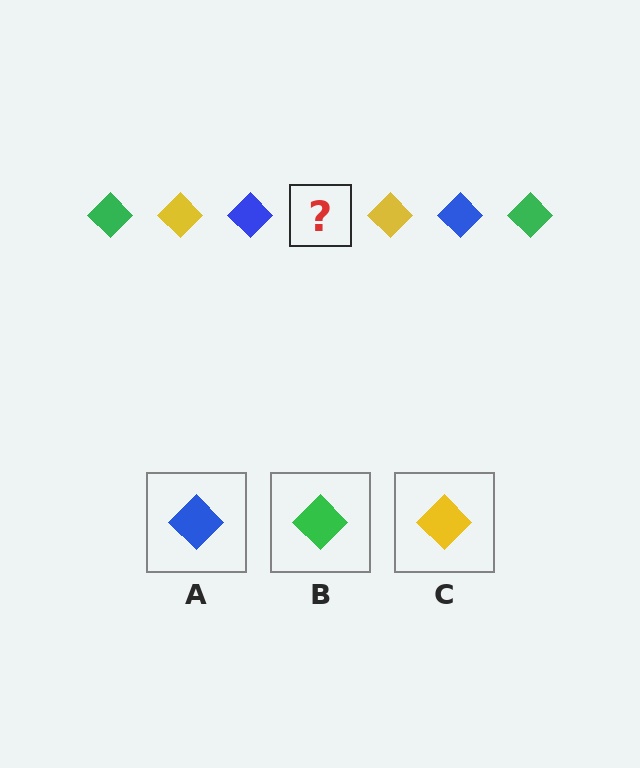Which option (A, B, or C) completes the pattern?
B.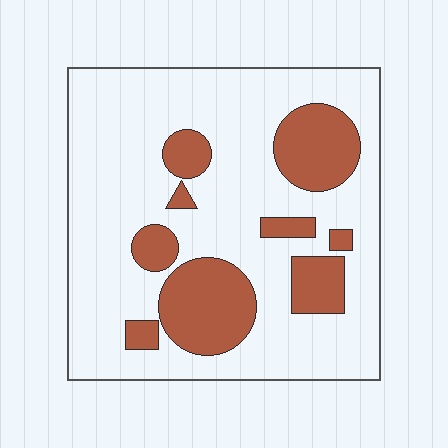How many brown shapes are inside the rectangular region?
9.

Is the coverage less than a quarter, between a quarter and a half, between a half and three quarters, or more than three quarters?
Less than a quarter.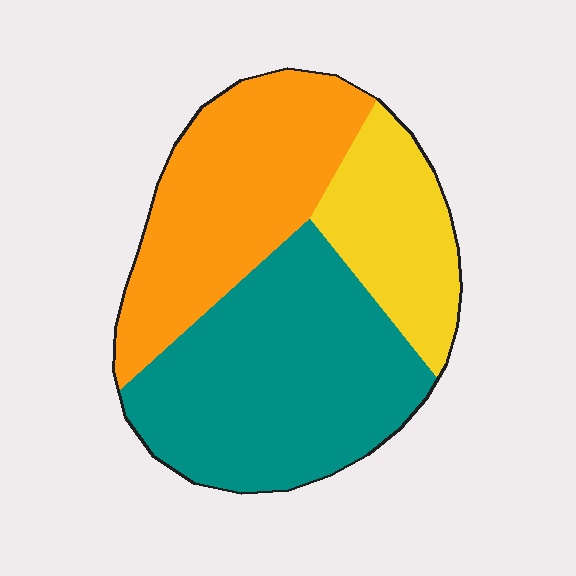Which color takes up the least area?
Yellow, at roughly 20%.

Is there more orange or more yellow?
Orange.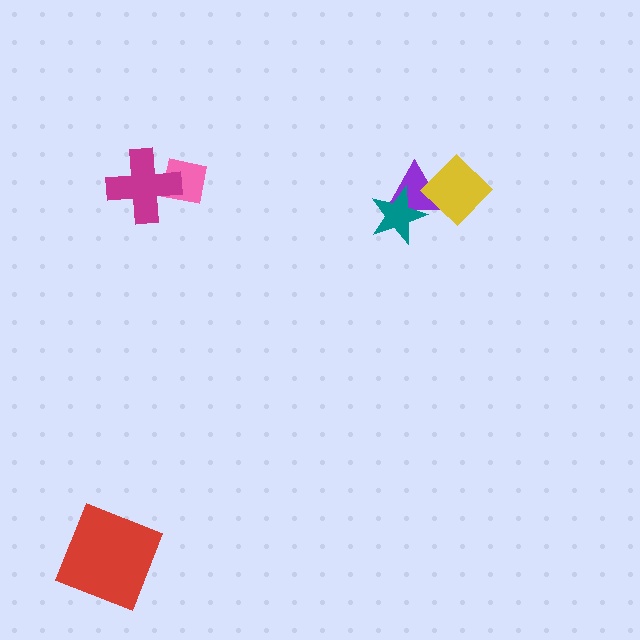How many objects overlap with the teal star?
1 object overlaps with the teal star.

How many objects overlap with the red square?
0 objects overlap with the red square.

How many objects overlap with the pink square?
1 object overlaps with the pink square.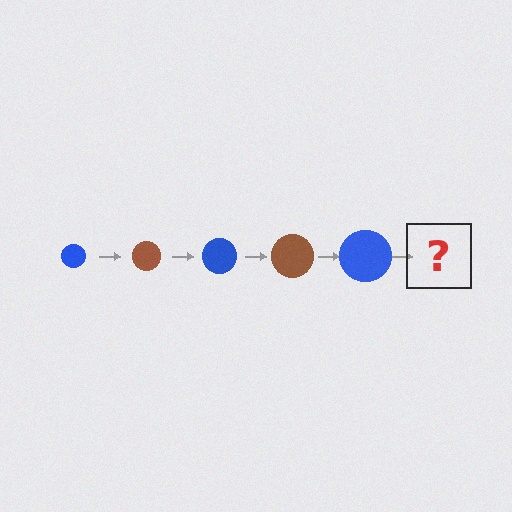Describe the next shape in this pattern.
It should be a brown circle, larger than the previous one.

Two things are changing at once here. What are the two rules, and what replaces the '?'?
The two rules are that the circle grows larger each step and the color cycles through blue and brown. The '?' should be a brown circle, larger than the previous one.